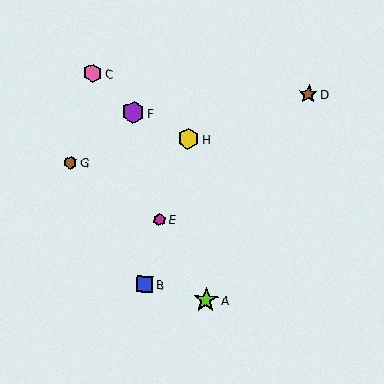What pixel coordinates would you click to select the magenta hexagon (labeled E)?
Click at (159, 220) to select the magenta hexagon E.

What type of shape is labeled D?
Shape D is a brown star.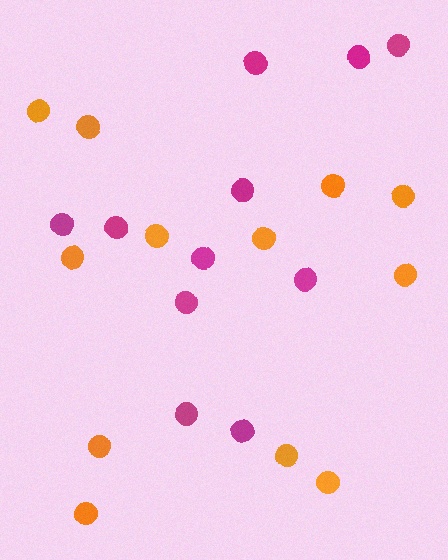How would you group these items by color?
There are 2 groups: one group of magenta circles (11) and one group of orange circles (12).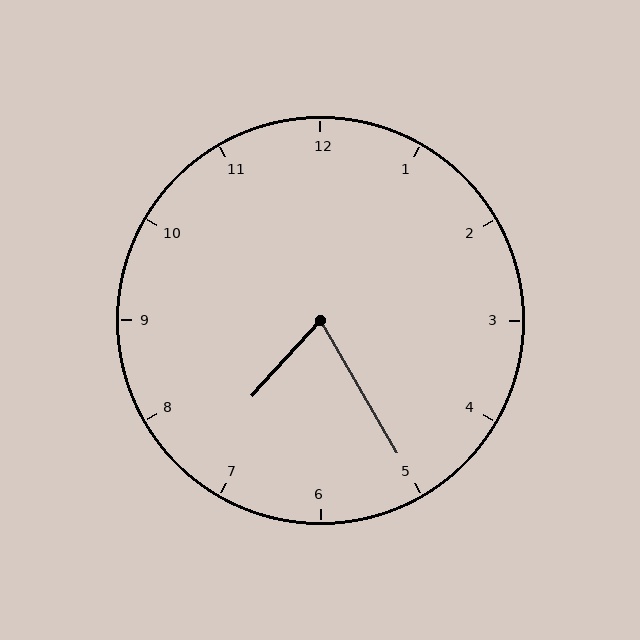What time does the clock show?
7:25.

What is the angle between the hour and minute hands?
Approximately 72 degrees.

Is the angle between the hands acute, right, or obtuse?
It is acute.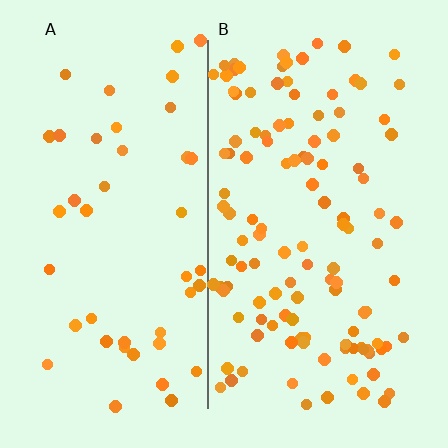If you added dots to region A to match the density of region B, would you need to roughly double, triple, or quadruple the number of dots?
Approximately triple.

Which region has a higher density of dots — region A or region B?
B (the right).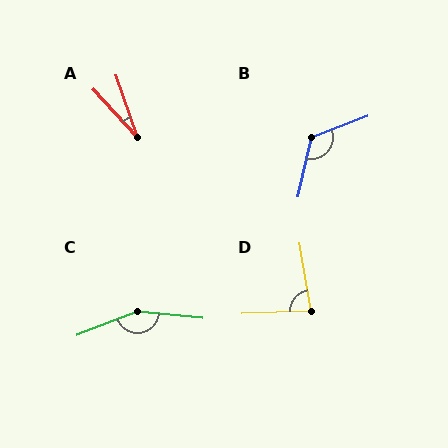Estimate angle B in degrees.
Approximately 123 degrees.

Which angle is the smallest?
A, at approximately 23 degrees.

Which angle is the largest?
C, at approximately 153 degrees.